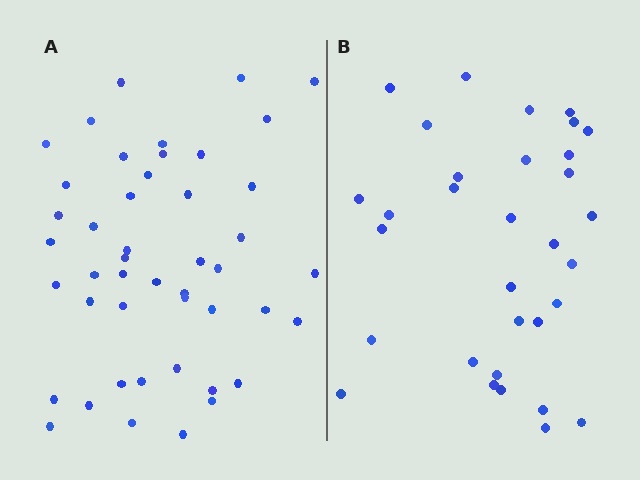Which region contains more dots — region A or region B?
Region A (the left region) has more dots.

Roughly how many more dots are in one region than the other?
Region A has approximately 15 more dots than region B.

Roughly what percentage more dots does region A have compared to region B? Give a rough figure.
About 45% more.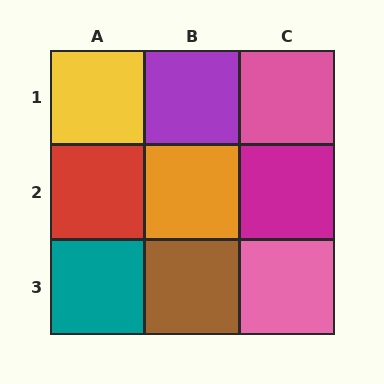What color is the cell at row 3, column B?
Brown.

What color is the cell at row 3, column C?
Pink.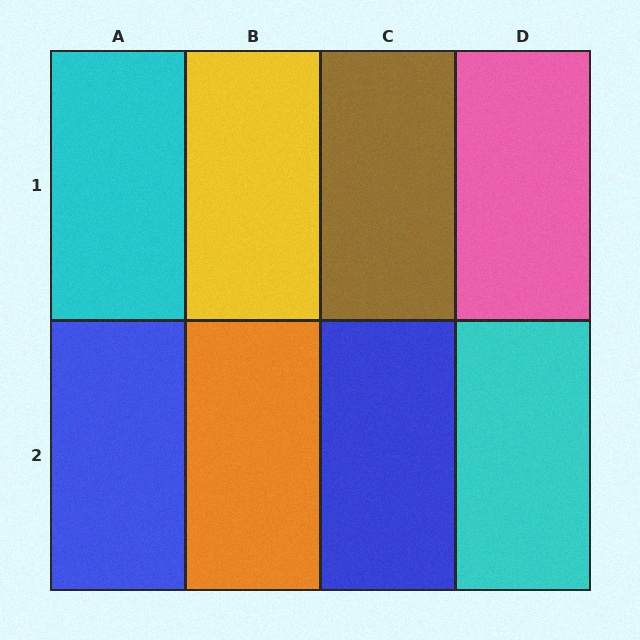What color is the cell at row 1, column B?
Yellow.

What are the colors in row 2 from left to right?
Blue, orange, blue, cyan.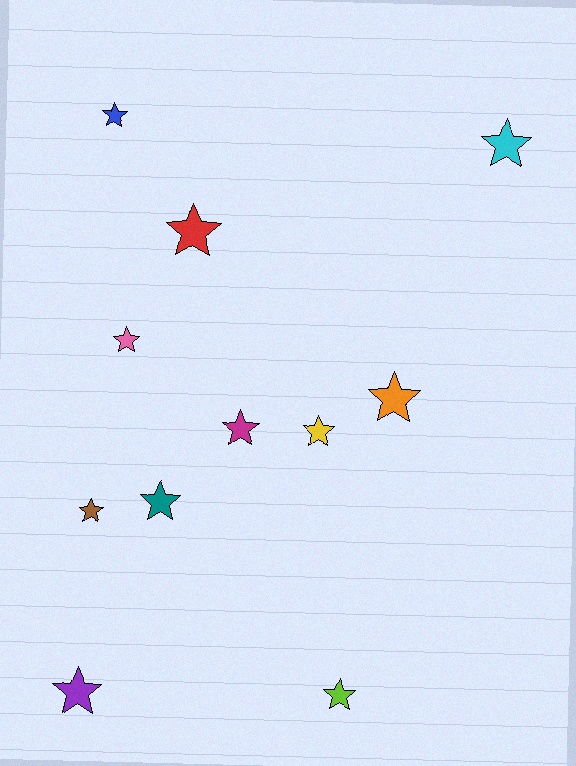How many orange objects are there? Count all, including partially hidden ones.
There is 1 orange object.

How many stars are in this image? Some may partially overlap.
There are 11 stars.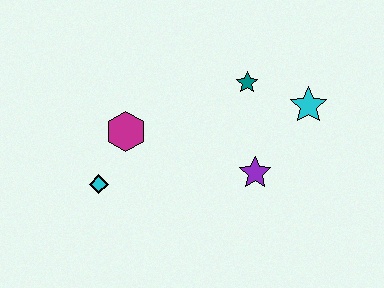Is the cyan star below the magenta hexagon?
No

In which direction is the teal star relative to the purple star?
The teal star is above the purple star.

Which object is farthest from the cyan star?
The cyan diamond is farthest from the cyan star.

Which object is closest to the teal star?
The cyan star is closest to the teal star.